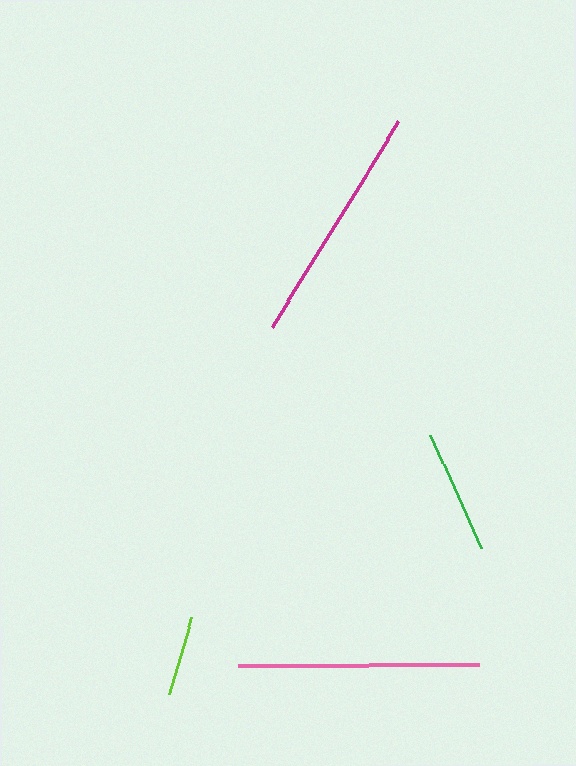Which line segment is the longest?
The magenta line is the longest at approximately 242 pixels.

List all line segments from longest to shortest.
From longest to shortest: magenta, pink, green, lime.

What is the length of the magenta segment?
The magenta segment is approximately 242 pixels long.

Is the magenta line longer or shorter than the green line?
The magenta line is longer than the green line.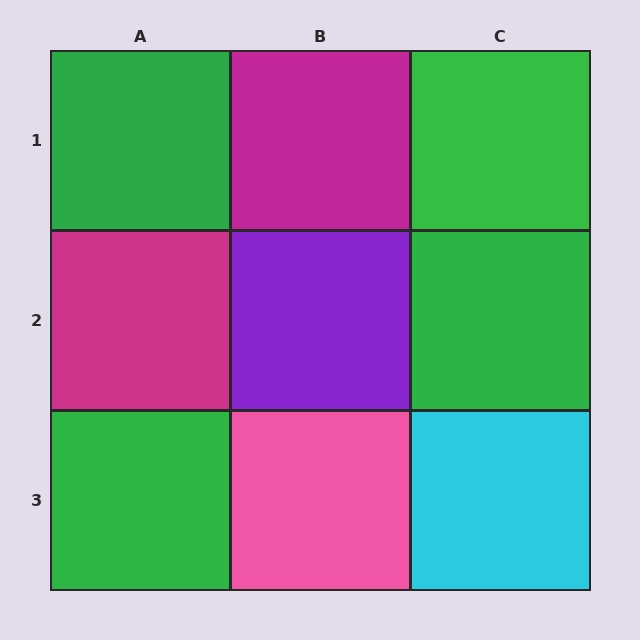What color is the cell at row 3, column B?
Pink.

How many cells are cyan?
1 cell is cyan.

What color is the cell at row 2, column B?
Purple.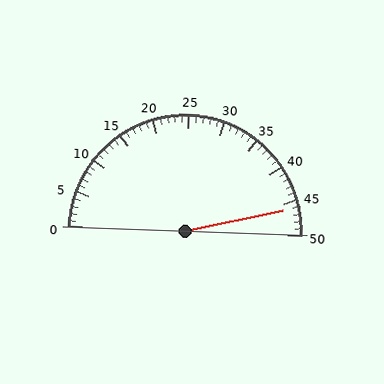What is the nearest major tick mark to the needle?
The nearest major tick mark is 45.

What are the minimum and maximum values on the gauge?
The gauge ranges from 0 to 50.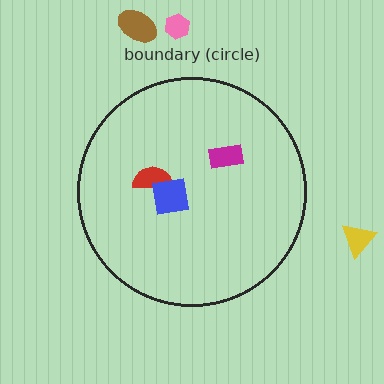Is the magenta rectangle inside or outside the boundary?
Inside.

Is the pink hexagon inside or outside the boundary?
Outside.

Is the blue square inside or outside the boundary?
Inside.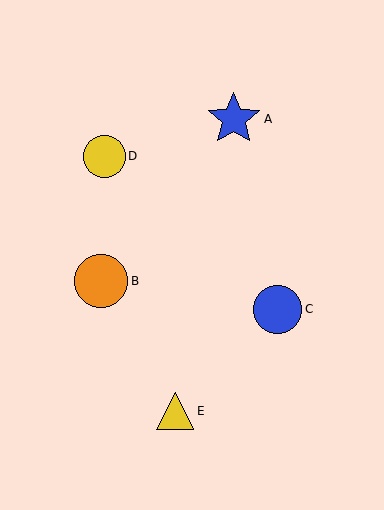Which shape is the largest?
The blue star (labeled A) is the largest.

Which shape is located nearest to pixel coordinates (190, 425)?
The yellow triangle (labeled E) at (175, 411) is nearest to that location.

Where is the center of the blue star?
The center of the blue star is at (234, 119).